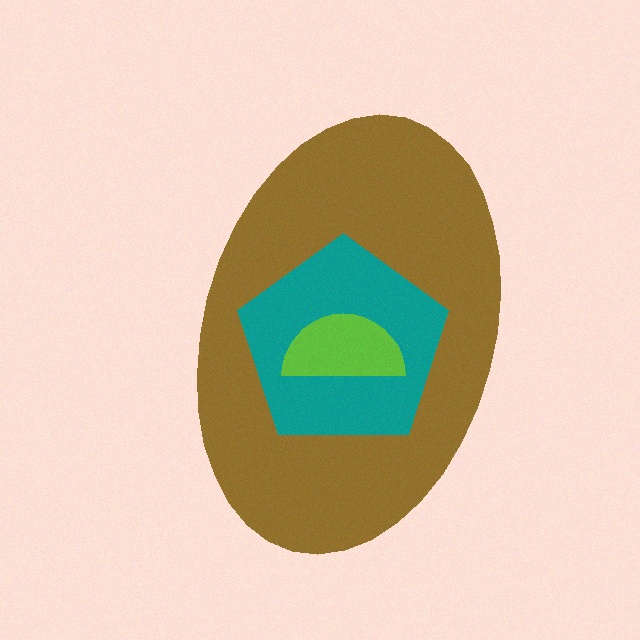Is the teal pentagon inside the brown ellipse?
Yes.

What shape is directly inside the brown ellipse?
The teal pentagon.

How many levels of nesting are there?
3.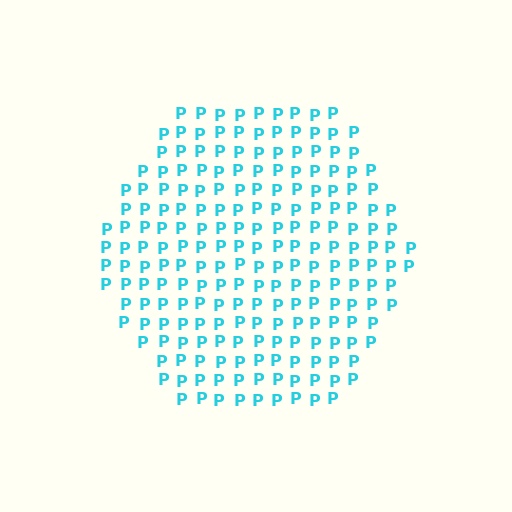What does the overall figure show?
The overall figure shows a hexagon.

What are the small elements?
The small elements are letter P's.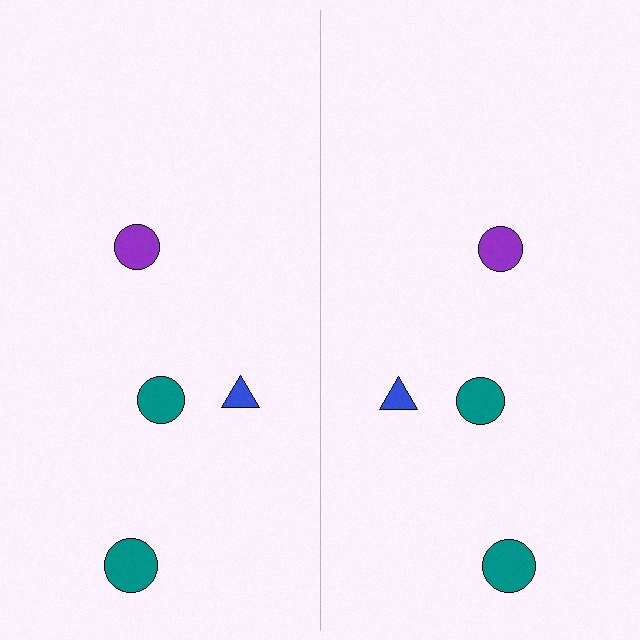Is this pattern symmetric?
Yes, this pattern has bilateral (reflection) symmetry.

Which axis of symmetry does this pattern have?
The pattern has a vertical axis of symmetry running through the center of the image.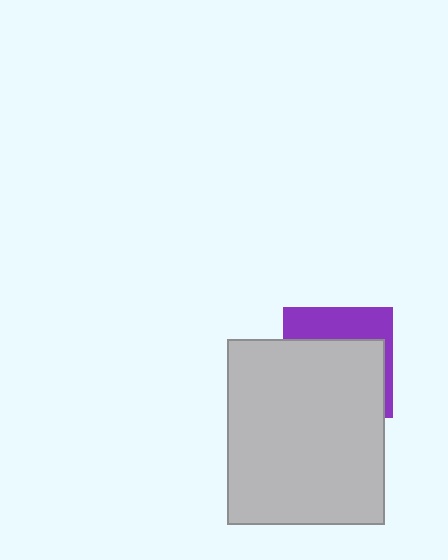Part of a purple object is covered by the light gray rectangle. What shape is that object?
It is a square.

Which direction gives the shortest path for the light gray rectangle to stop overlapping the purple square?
Moving down gives the shortest separation.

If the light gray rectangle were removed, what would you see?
You would see the complete purple square.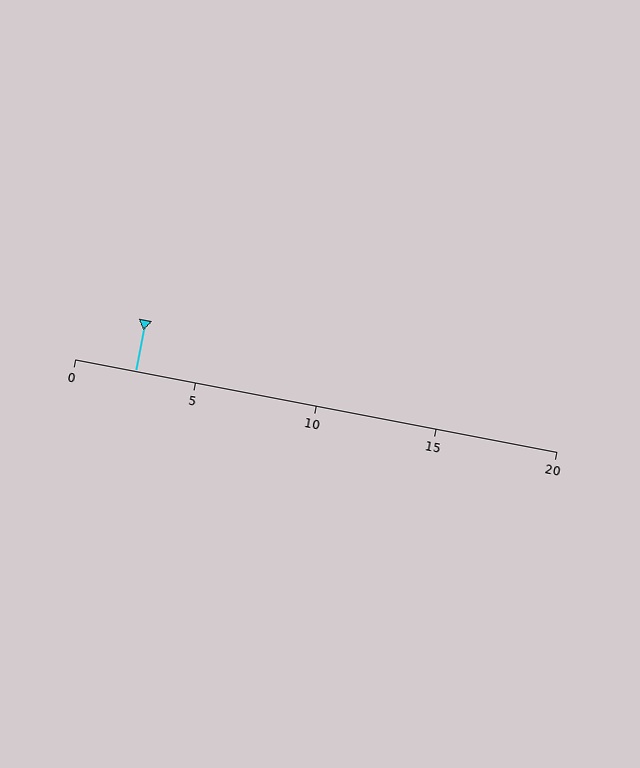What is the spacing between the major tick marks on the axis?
The major ticks are spaced 5 apart.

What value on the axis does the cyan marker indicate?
The marker indicates approximately 2.5.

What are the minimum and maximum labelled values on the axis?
The axis runs from 0 to 20.